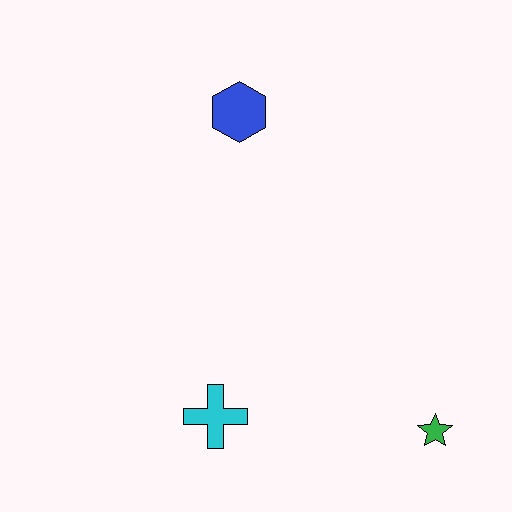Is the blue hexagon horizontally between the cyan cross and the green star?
Yes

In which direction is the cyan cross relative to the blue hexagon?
The cyan cross is below the blue hexagon.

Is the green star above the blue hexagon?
No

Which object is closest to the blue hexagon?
The cyan cross is closest to the blue hexagon.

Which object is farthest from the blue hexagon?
The green star is farthest from the blue hexagon.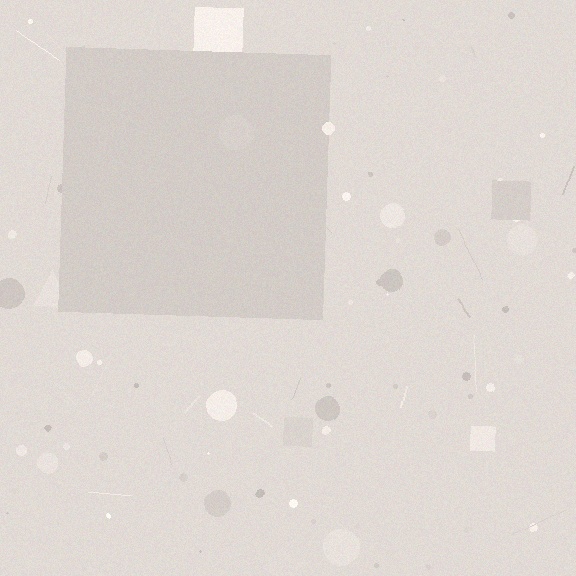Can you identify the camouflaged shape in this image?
The camouflaged shape is a square.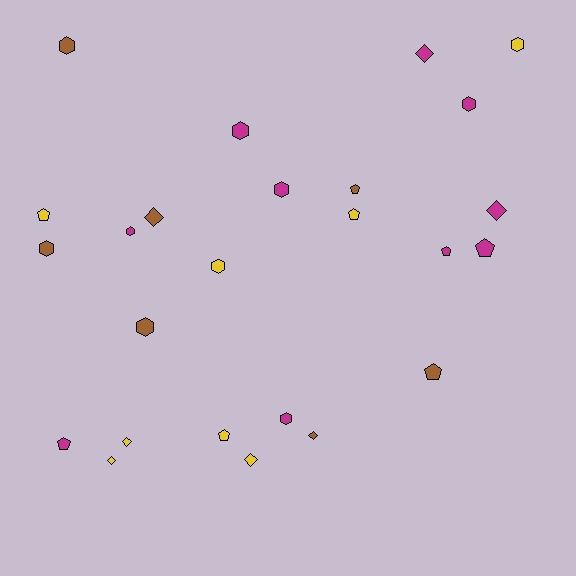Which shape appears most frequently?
Hexagon, with 10 objects.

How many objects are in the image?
There are 25 objects.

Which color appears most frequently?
Magenta, with 10 objects.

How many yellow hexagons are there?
There are 2 yellow hexagons.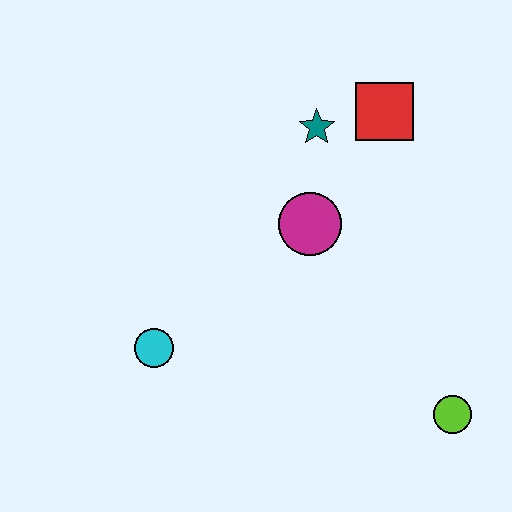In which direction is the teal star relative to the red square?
The teal star is to the left of the red square.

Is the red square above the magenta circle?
Yes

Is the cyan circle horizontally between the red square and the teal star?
No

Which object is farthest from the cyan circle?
The red square is farthest from the cyan circle.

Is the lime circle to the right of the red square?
Yes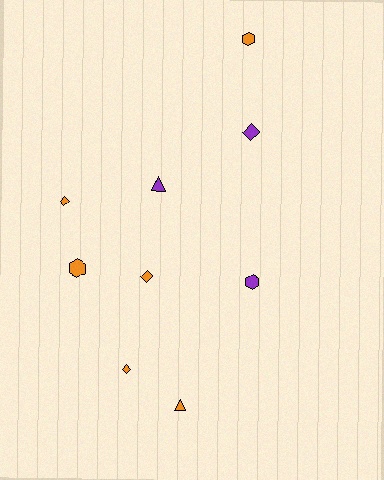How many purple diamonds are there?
There is 1 purple diamond.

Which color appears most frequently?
Orange, with 6 objects.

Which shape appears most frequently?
Diamond, with 4 objects.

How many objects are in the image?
There are 9 objects.